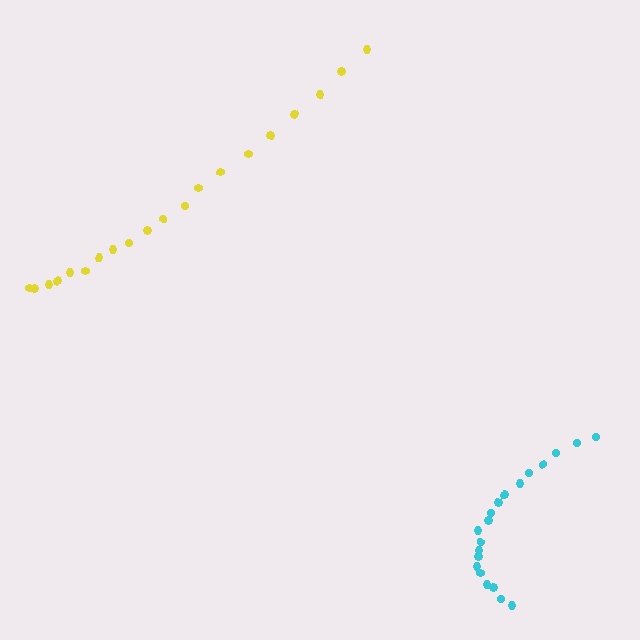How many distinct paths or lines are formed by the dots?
There are 2 distinct paths.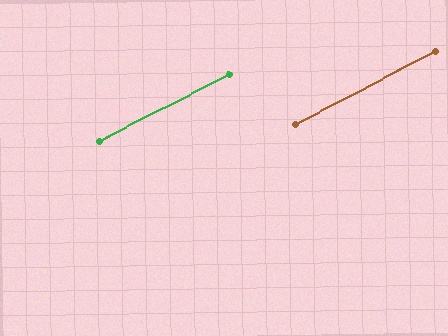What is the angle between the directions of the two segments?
Approximately 0 degrees.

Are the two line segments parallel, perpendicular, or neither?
Parallel — their directions differ by only 0.4°.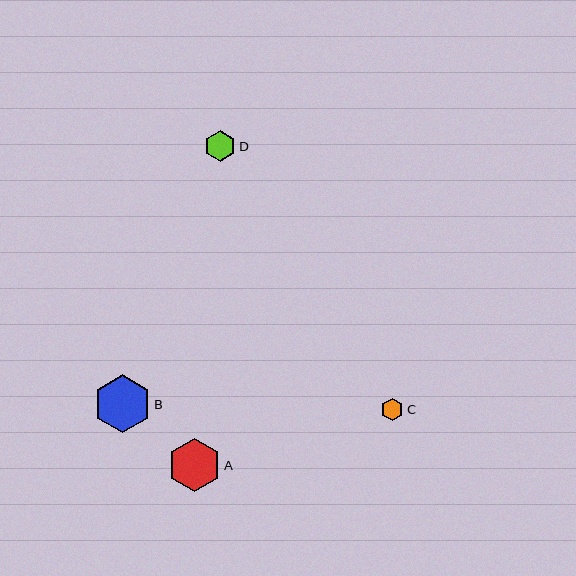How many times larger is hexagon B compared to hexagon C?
Hexagon B is approximately 2.5 times the size of hexagon C.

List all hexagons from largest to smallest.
From largest to smallest: B, A, D, C.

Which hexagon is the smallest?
Hexagon C is the smallest with a size of approximately 23 pixels.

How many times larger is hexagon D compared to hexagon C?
Hexagon D is approximately 1.4 times the size of hexagon C.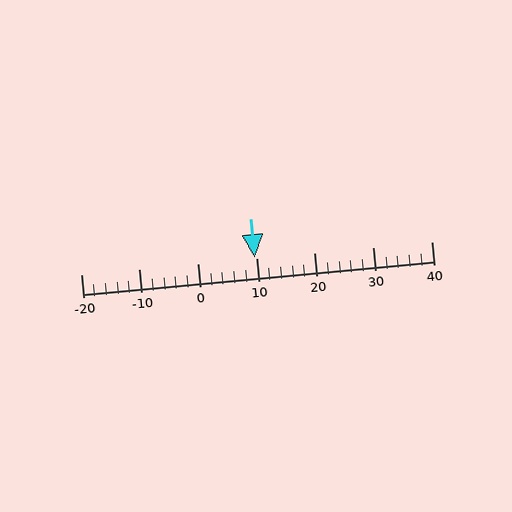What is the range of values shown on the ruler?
The ruler shows values from -20 to 40.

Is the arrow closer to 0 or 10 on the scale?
The arrow is closer to 10.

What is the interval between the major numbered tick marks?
The major tick marks are spaced 10 units apart.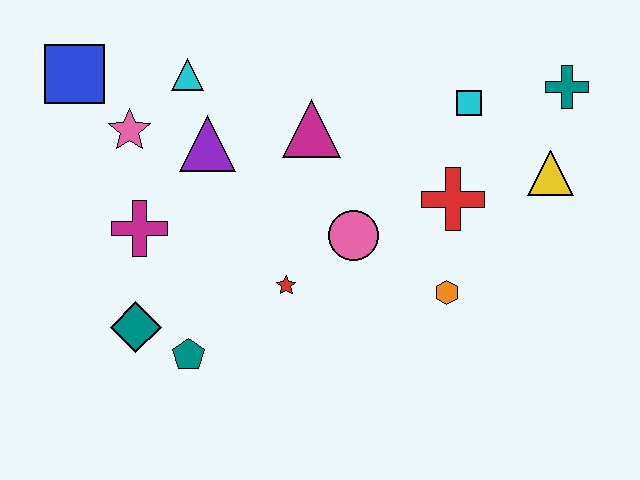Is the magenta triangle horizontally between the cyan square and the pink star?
Yes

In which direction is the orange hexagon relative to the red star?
The orange hexagon is to the right of the red star.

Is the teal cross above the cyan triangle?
No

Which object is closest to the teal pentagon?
The teal diamond is closest to the teal pentagon.